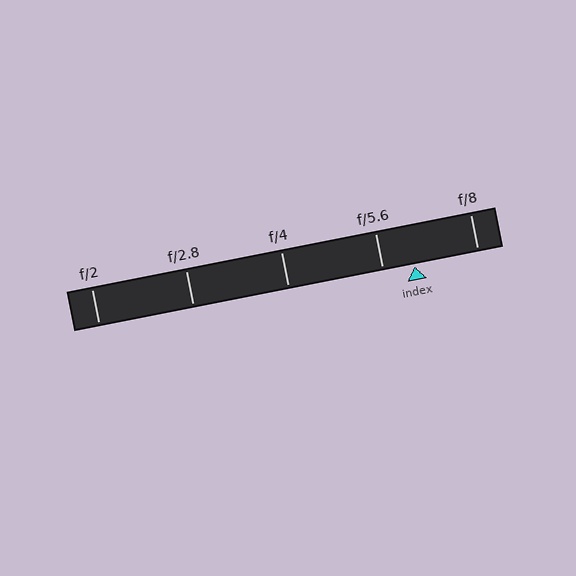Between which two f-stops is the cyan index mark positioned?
The index mark is between f/5.6 and f/8.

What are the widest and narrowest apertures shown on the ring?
The widest aperture shown is f/2 and the narrowest is f/8.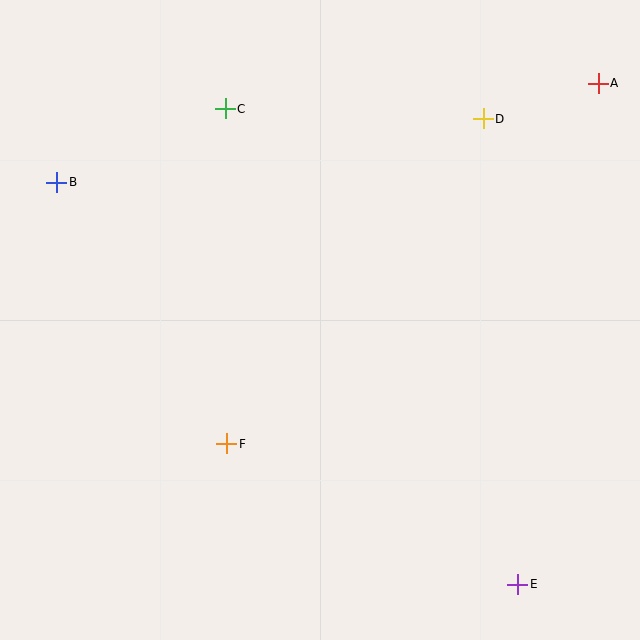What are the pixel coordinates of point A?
Point A is at (598, 83).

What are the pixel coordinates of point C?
Point C is at (225, 109).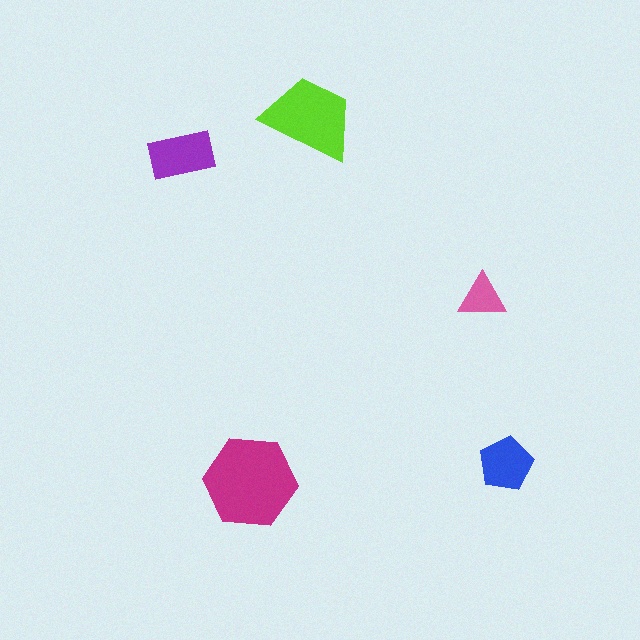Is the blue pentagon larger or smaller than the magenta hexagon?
Smaller.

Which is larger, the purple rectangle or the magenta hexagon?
The magenta hexagon.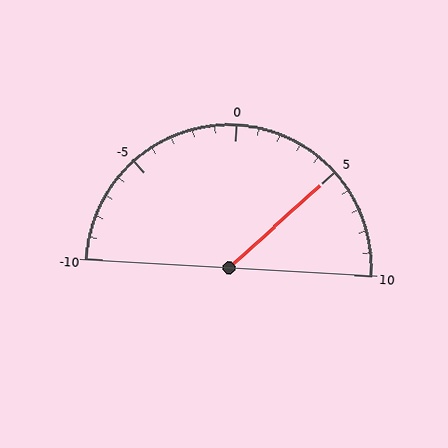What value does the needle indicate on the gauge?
The needle indicates approximately 5.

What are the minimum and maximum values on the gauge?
The gauge ranges from -10 to 10.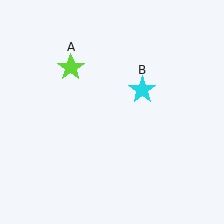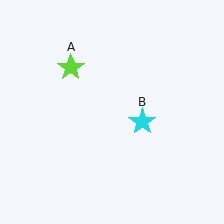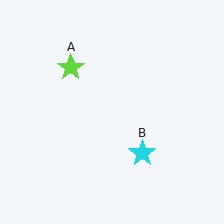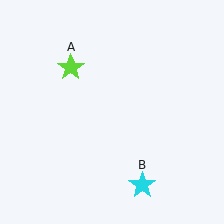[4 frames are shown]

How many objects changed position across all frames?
1 object changed position: cyan star (object B).